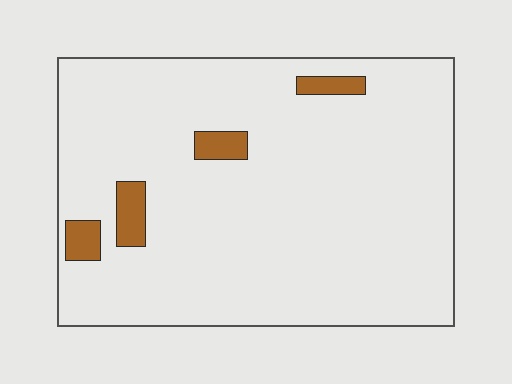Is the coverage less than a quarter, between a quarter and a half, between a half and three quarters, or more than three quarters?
Less than a quarter.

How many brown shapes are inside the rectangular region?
4.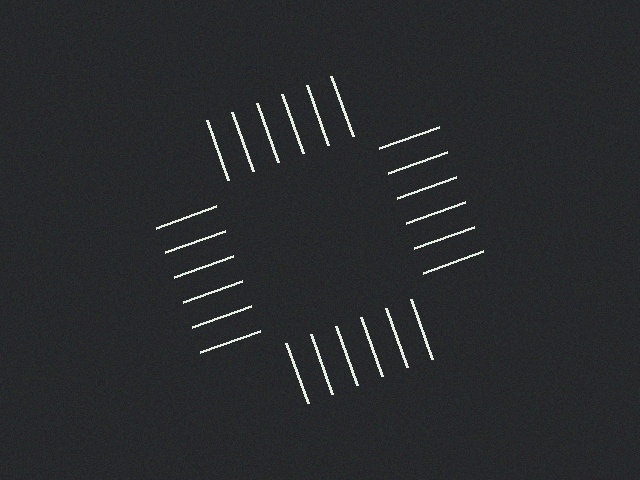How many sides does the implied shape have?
4 sides — the line-ends trace a square.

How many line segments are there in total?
24 — 6 along each of the 4 edges.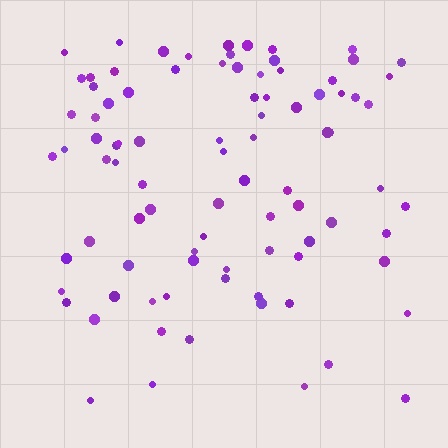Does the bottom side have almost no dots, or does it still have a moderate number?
Still a moderate number, just noticeably fewer than the top.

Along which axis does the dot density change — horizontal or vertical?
Vertical.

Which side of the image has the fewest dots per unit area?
The bottom.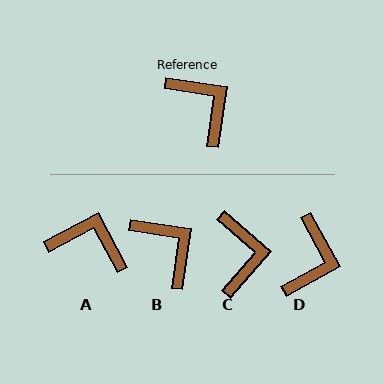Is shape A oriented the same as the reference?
No, it is off by about 36 degrees.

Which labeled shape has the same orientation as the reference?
B.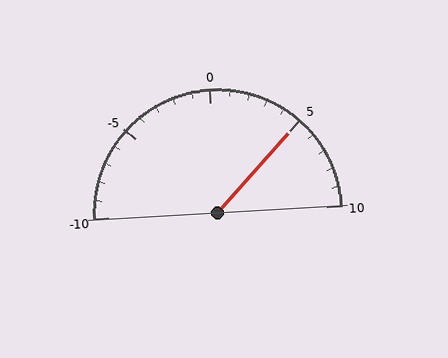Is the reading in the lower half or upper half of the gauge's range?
The reading is in the upper half of the range (-10 to 10).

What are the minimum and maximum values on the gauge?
The gauge ranges from -10 to 10.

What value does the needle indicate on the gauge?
The needle indicates approximately 5.